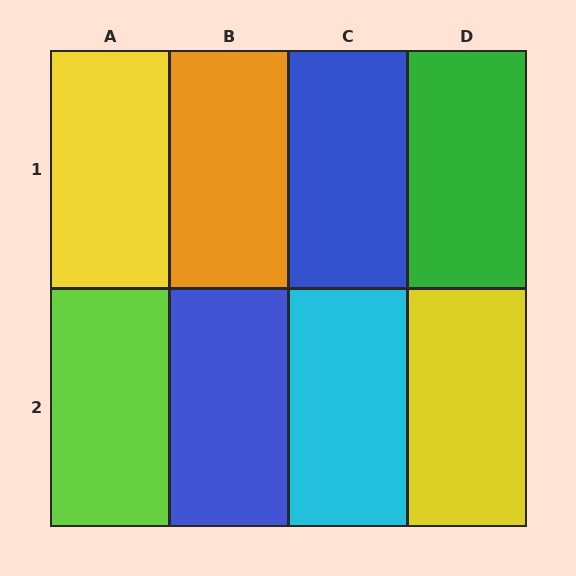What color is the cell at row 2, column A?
Lime.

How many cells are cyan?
1 cell is cyan.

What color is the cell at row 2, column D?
Yellow.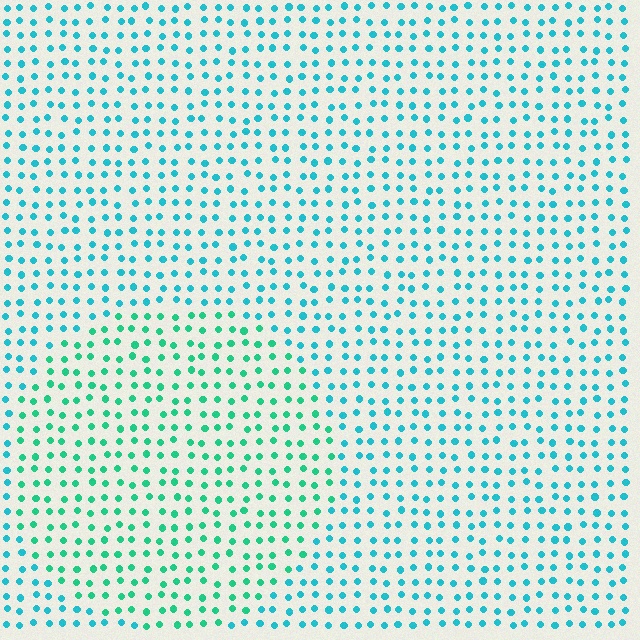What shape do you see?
I see a circle.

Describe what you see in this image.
The image is filled with small cyan elements in a uniform arrangement. A circle-shaped region is visible where the elements are tinted to a slightly different hue, forming a subtle color boundary.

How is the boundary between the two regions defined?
The boundary is defined purely by a slight shift in hue (about 29 degrees). Spacing, size, and orientation are identical on both sides.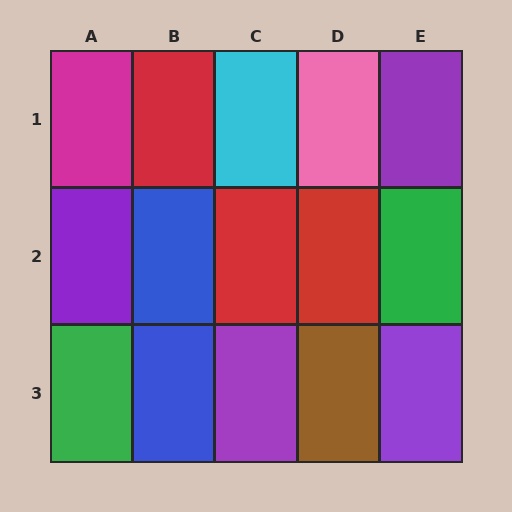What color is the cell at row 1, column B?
Red.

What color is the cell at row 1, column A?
Magenta.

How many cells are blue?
2 cells are blue.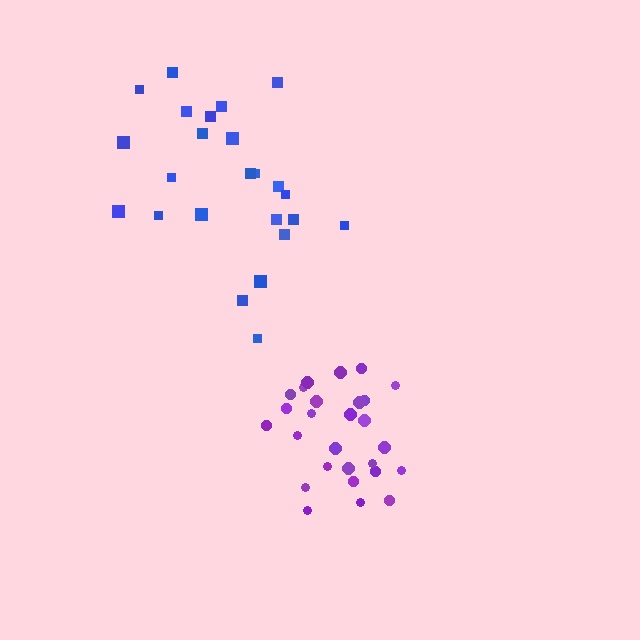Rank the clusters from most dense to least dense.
purple, blue.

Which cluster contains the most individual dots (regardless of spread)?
Purple (27).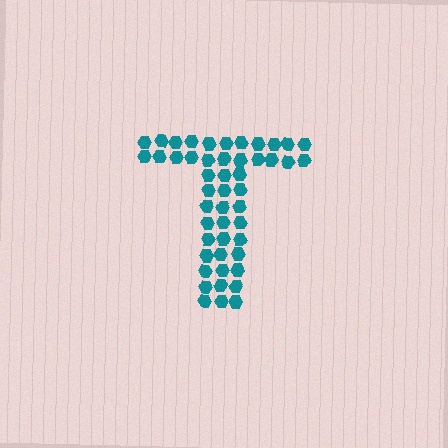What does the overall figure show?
The overall figure shows the letter T.